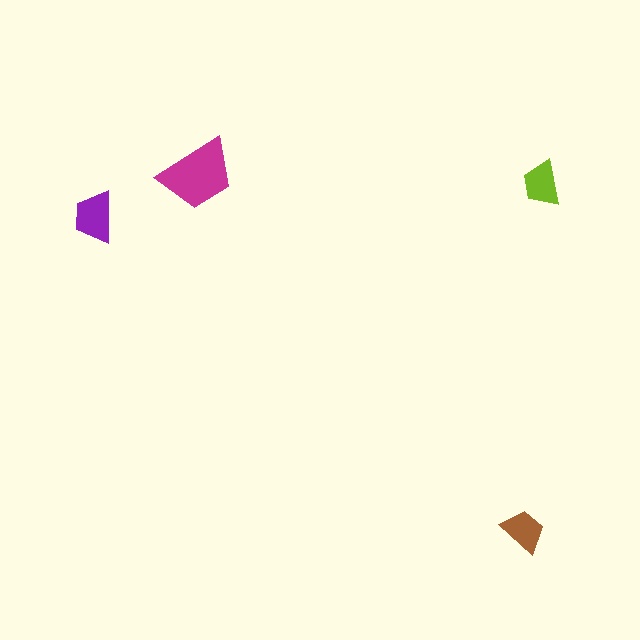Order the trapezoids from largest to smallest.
the magenta one, the purple one, the lime one, the brown one.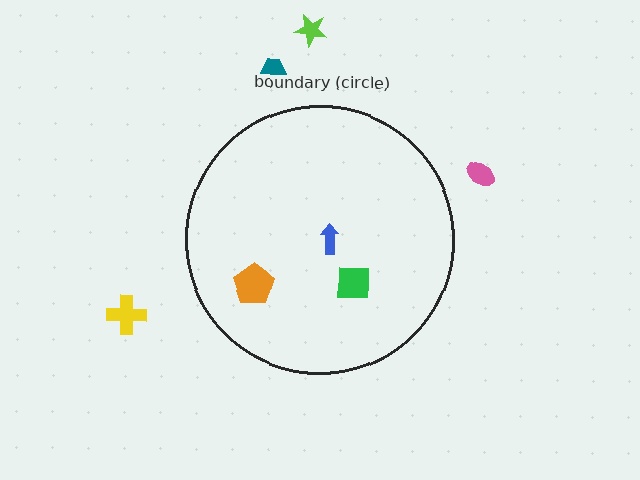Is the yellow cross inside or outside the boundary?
Outside.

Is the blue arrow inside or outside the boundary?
Inside.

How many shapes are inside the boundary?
3 inside, 4 outside.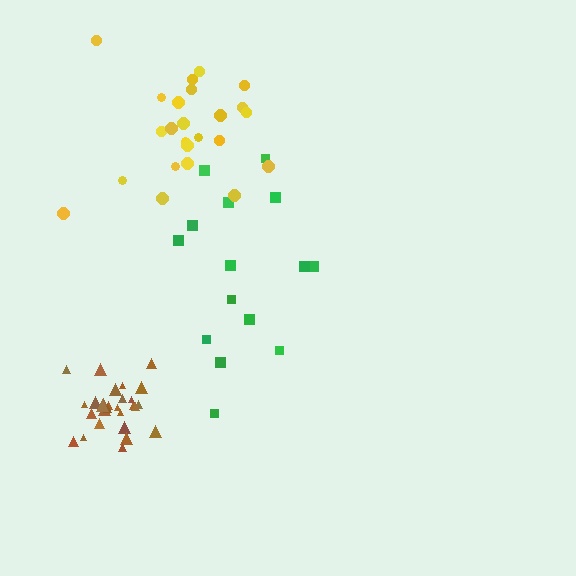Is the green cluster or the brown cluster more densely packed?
Brown.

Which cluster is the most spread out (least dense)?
Green.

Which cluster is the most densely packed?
Brown.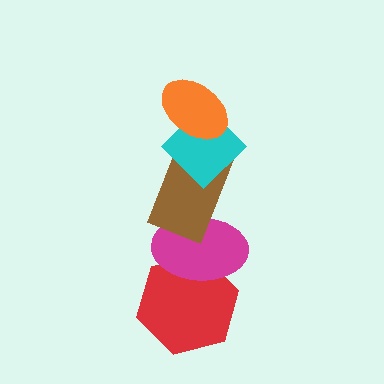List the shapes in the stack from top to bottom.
From top to bottom: the orange ellipse, the cyan diamond, the brown rectangle, the magenta ellipse, the red hexagon.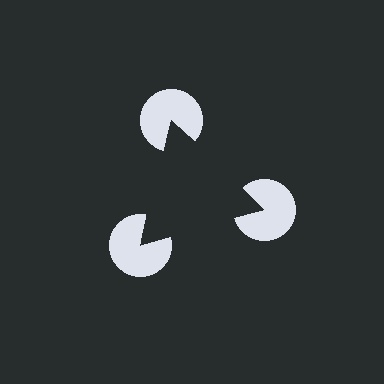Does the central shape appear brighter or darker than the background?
It typically appears slightly darker than the background, even though no actual brightness change is drawn.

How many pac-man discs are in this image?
There are 3 — one at each vertex of the illusory triangle.